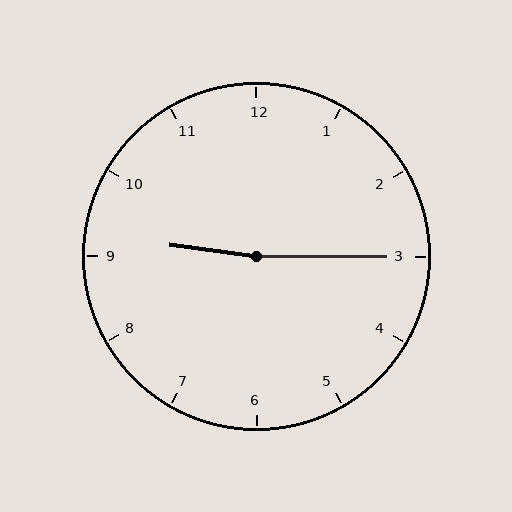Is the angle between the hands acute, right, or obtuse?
It is obtuse.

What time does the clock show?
9:15.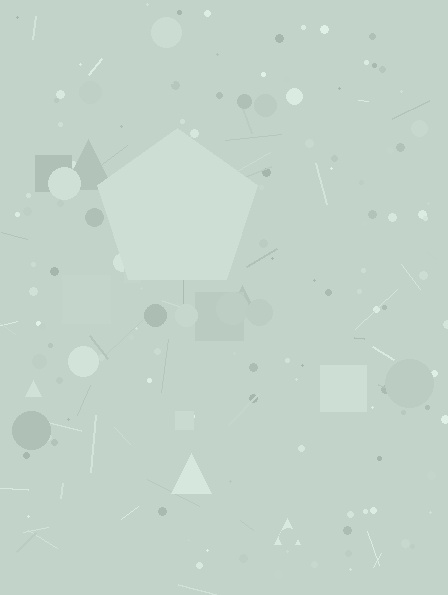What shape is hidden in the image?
A pentagon is hidden in the image.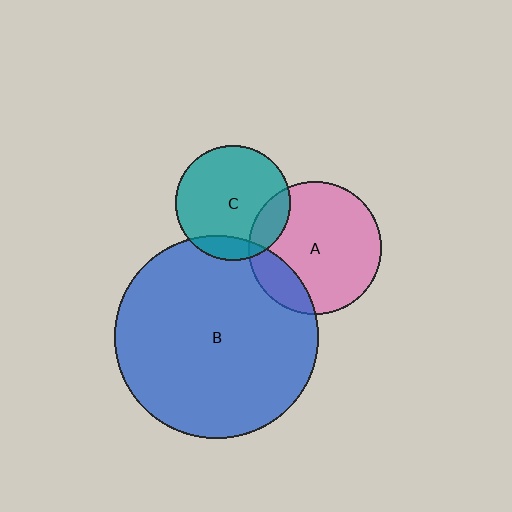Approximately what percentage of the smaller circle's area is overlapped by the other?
Approximately 20%.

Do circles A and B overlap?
Yes.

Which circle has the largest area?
Circle B (blue).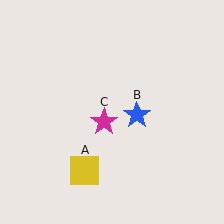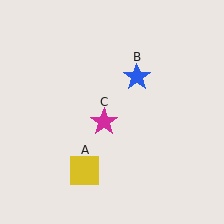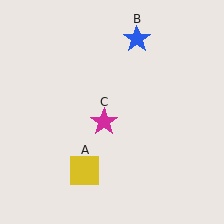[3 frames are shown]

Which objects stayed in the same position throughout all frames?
Yellow square (object A) and magenta star (object C) remained stationary.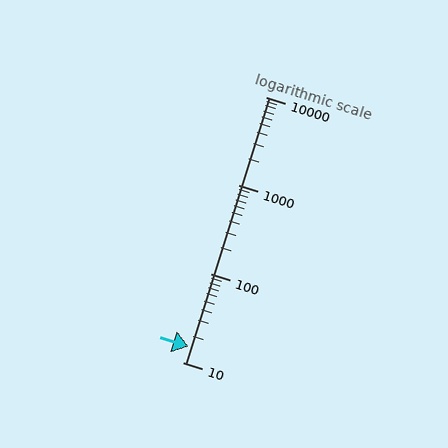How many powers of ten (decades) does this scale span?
The scale spans 3 decades, from 10 to 10000.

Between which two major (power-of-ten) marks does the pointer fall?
The pointer is between 10 and 100.